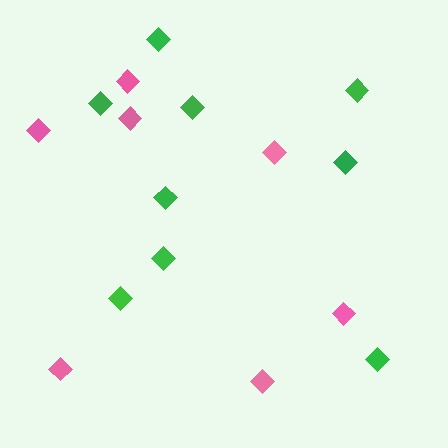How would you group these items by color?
There are 2 groups: one group of pink diamonds (7) and one group of green diamonds (9).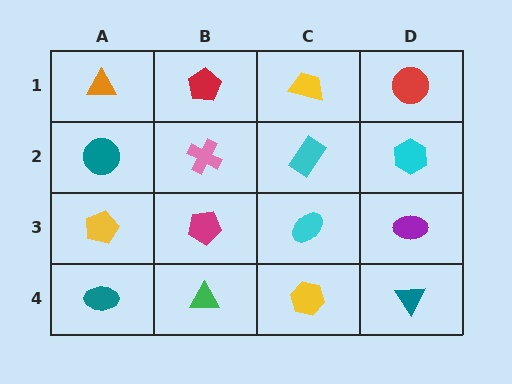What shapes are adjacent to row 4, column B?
A magenta pentagon (row 3, column B), a teal ellipse (row 4, column A), a yellow hexagon (row 4, column C).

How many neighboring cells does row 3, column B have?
4.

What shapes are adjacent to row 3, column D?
A cyan hexagon (row 2, column D), a teal triangle (row 4, column D), a cyan ellipse (row 3, column C).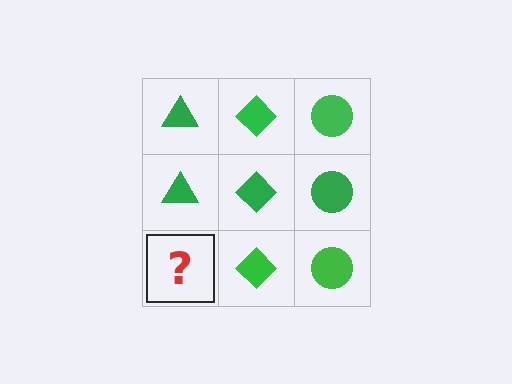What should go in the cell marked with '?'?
The missing cell should contain a green triangle.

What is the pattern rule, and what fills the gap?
The rule is that each column has a consistent shape. The gap should be filled with a green triangle.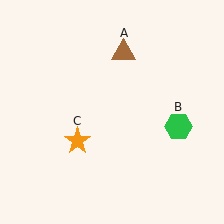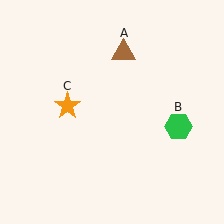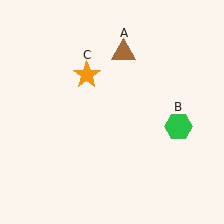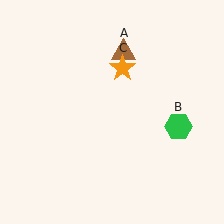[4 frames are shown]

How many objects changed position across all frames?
1 object changed position: orange star (object C).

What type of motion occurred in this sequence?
The orange star (object C) rotated clockwise around the center of the scene.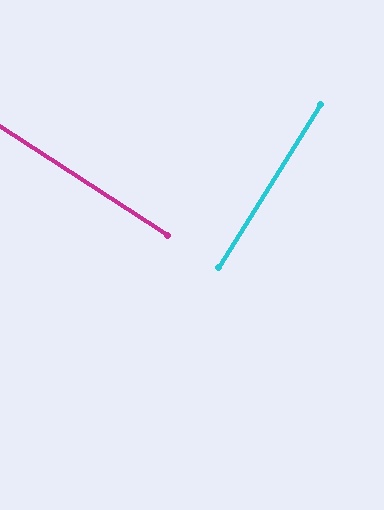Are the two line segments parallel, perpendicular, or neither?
Perpendicular — they meet at approximately 89°.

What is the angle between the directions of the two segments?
Approximately 89 degrees.